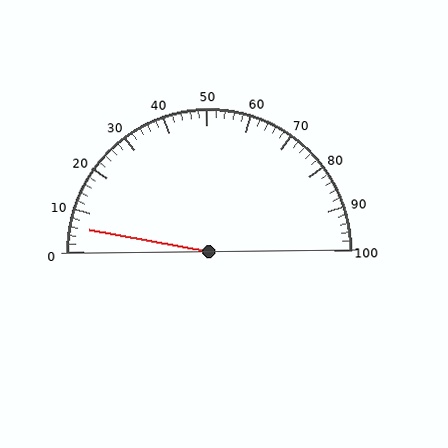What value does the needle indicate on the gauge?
The needle indicates approximately 6.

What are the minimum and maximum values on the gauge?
The gauge ranges from 0 to 100.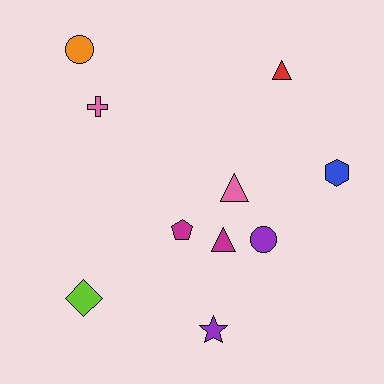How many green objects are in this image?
There are no green objects.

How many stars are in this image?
There is 1 star.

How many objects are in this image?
There are 10 objects.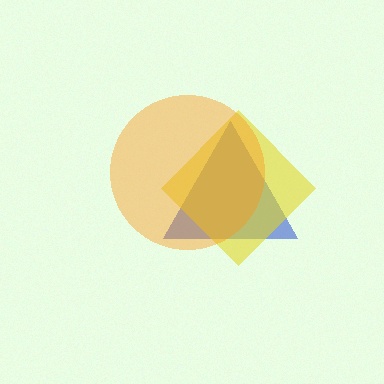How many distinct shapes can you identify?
There are 3 distinct shapes: a blue triangle, a yellow diamond, an orange circle.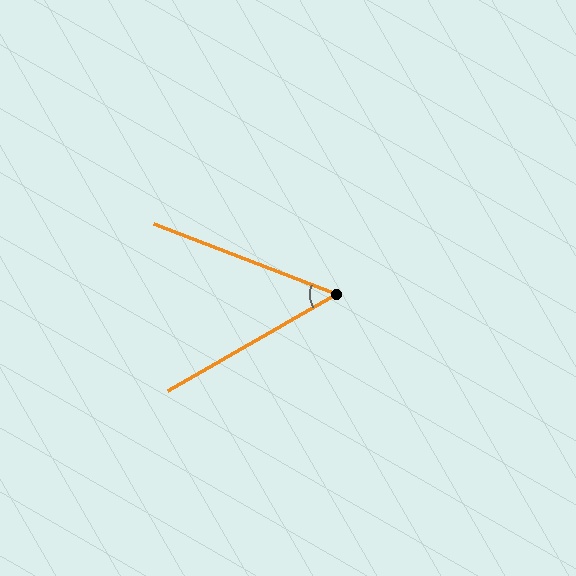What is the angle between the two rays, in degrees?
Approximately 51 degrees.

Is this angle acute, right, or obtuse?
It is acute.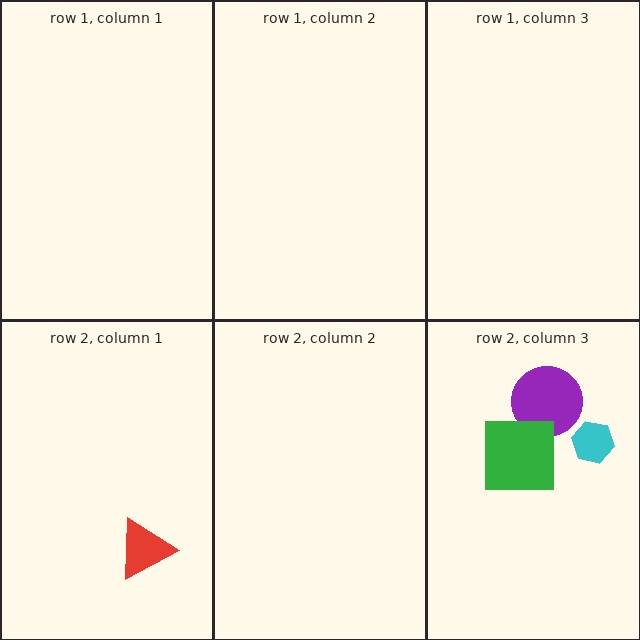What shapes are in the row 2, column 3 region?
The purple circle, the green square, the cyan hexagon.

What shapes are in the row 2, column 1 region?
The red triangle.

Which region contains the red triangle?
The row 2, column 1 region.